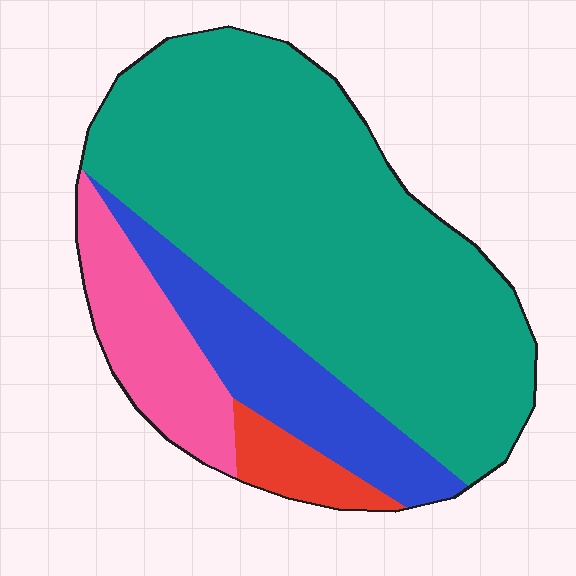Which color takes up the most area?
Teal, at roughly 65%.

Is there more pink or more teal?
Teal.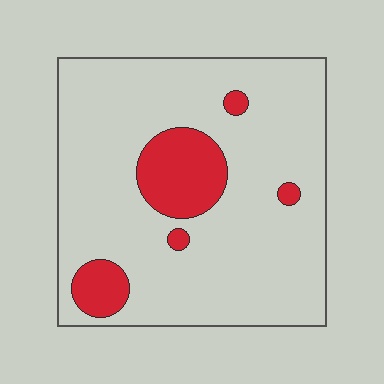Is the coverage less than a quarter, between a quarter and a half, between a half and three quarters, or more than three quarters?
Less than a quarter.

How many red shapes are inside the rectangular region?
5.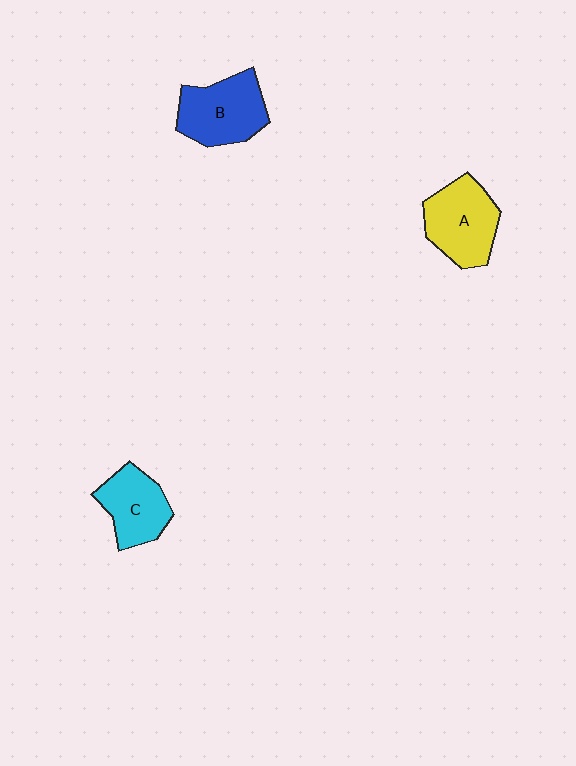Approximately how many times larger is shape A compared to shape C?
Approximately 1.2 times.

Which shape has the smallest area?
Shape C (cyan).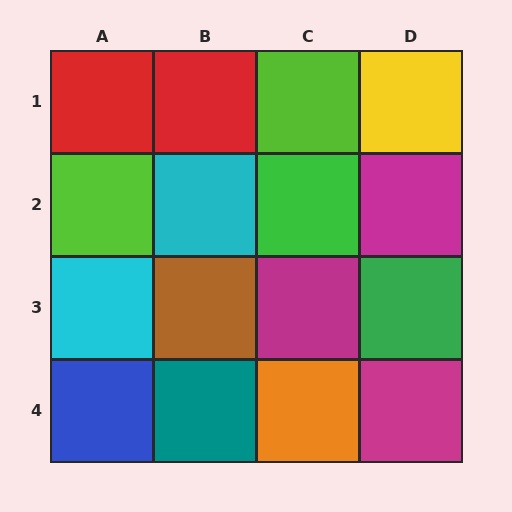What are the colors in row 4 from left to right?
Blue, teal, orange, magenta.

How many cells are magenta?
3 cells are magenta.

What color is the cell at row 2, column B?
Cyan.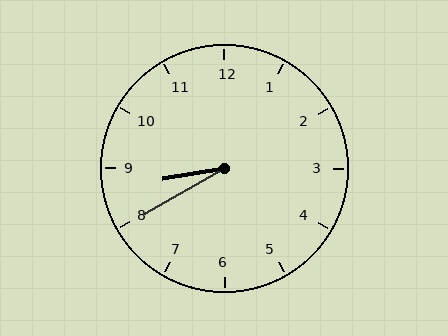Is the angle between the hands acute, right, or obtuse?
It is acute.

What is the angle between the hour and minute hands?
Approximately 20 degrees.